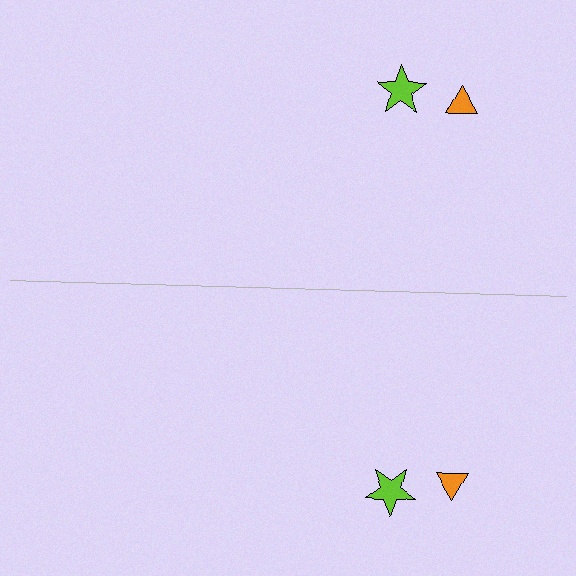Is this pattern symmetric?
Yes, this pattern has bilateral (reflection) symmetry.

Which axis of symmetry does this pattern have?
The pattern has a horizontal axis of symmetry running through the center of the image.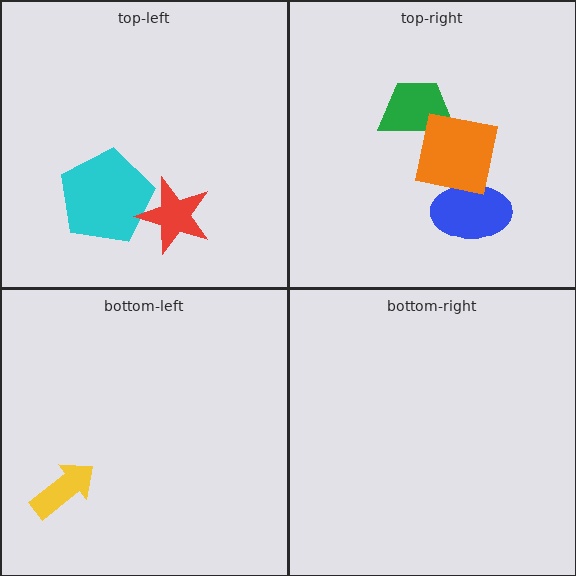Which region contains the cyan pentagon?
The top-left region.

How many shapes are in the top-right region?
3.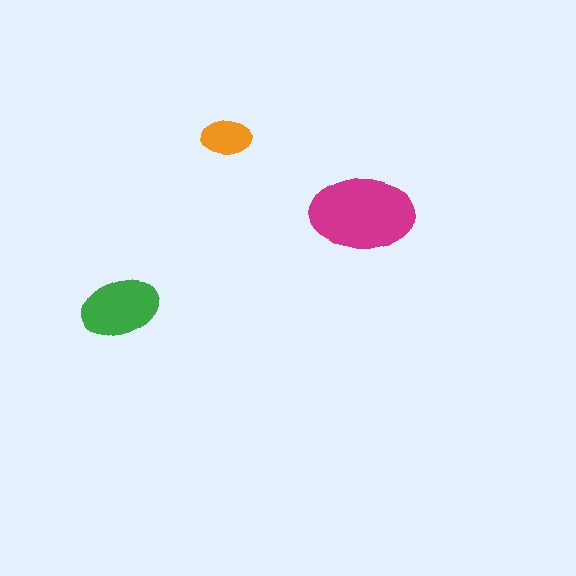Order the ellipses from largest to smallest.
the magenta one, the green one, the orange one.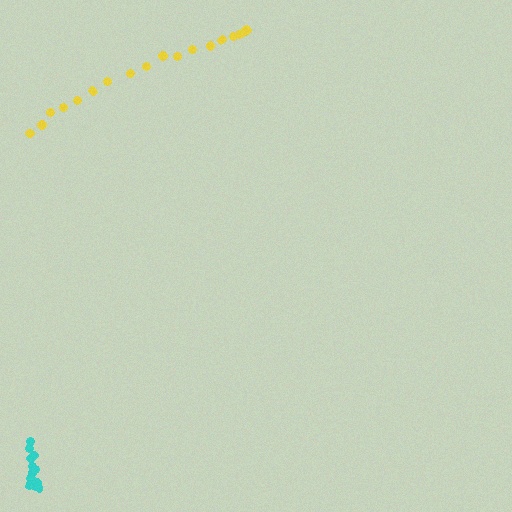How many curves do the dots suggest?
There are 2 distinct paths.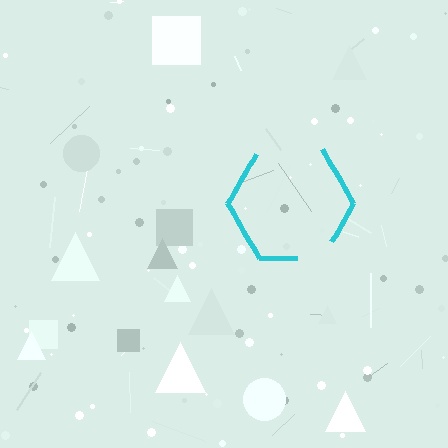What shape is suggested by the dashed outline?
The dashed outline suggests a hexagon.